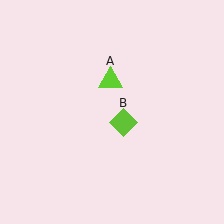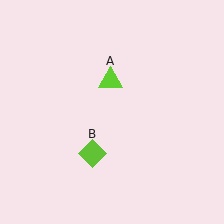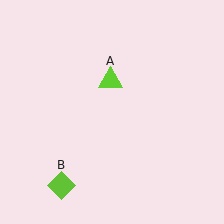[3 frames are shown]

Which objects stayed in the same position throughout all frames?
Lime triangle (object A) remained stationary.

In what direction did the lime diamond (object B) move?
The lime diamond (object B) moved down and to the left.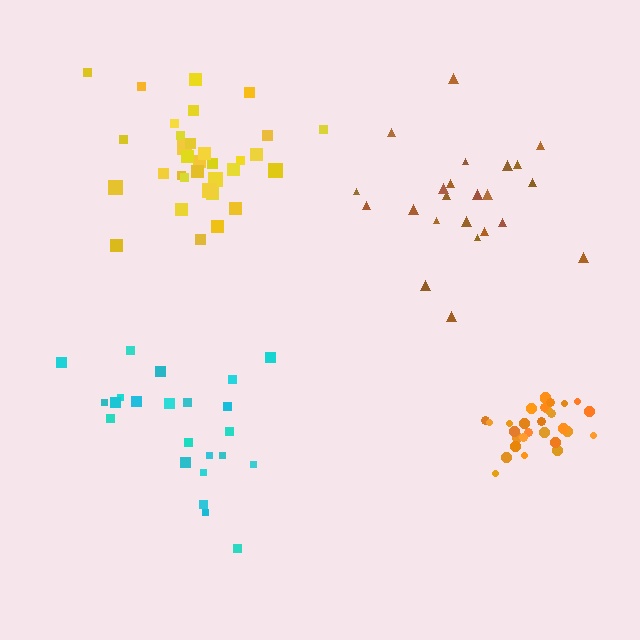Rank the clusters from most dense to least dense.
orange, yellow, brown, cyan.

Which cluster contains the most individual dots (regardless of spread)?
Yellow (33).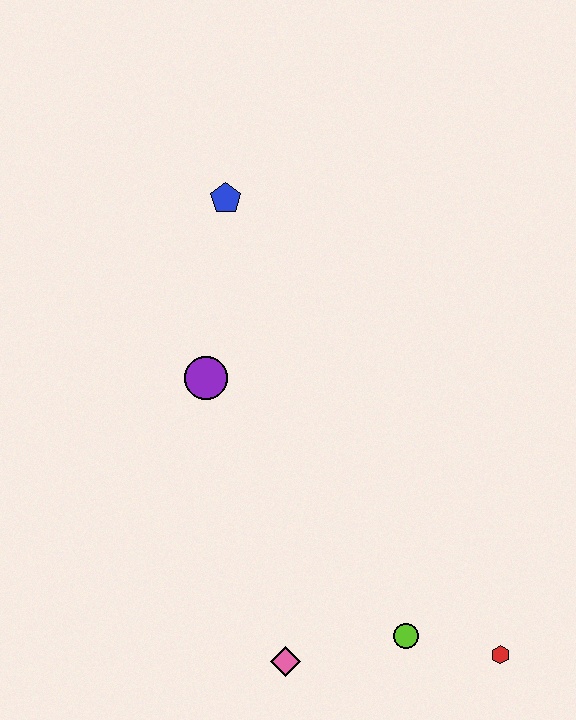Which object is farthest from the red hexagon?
The blue pentagon is farthest from the red hexagon.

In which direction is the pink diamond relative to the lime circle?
The pink diamond is to the left of the lime circle.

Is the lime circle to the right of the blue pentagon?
Yes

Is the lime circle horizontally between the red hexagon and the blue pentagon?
Yes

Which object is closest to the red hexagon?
The lime circle is closest to the red hexagon.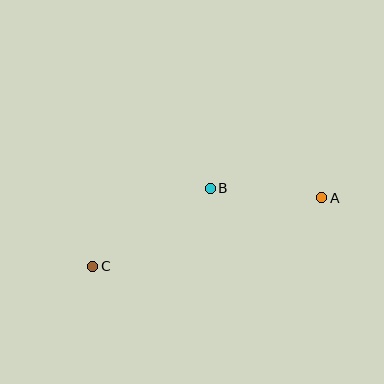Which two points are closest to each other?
Points A and B are closest to each other.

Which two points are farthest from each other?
Points A and C are farthest from each other.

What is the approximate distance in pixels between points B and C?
The distance between B and C is approximately 141 pixels.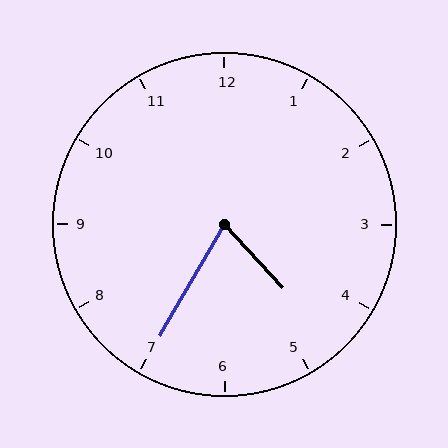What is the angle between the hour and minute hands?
Approximately 72 degrees.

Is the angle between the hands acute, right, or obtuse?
It is acute.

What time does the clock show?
4:35.